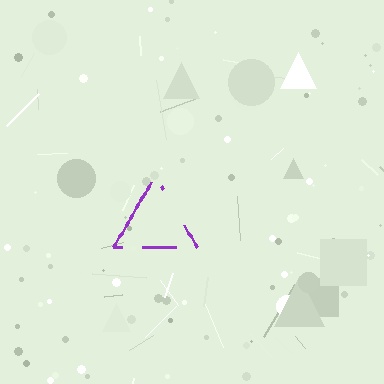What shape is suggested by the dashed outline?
The dashed outline suggests a triangle.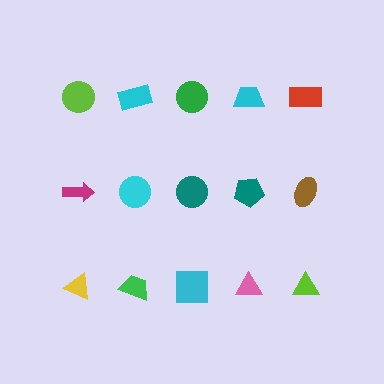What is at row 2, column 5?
A brown ellipse.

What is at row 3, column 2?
A green trapezoid.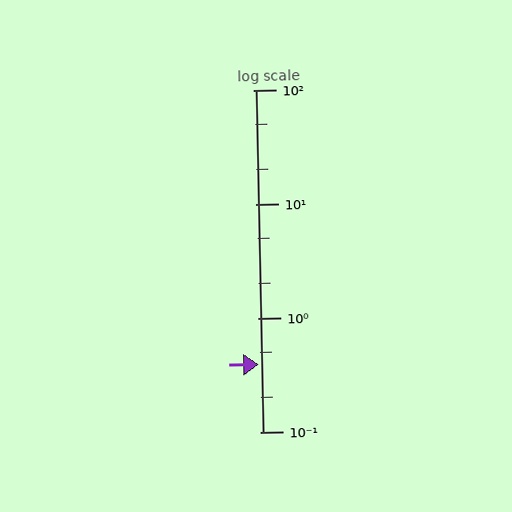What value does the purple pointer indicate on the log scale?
The pointer indicates approximately 0.39.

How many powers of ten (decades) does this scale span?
The scale spans 3 decades, from 0.1 to 100.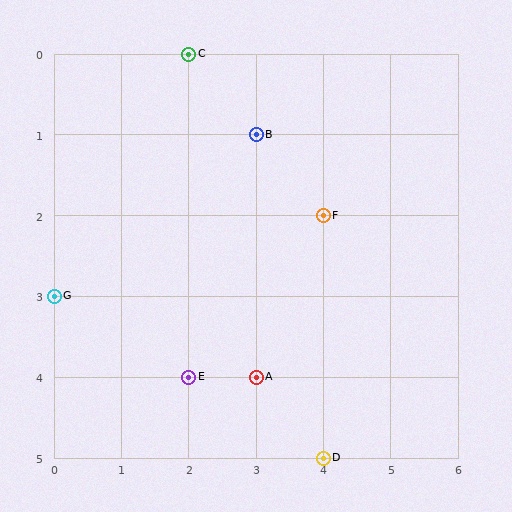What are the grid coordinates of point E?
Point E is at grid coordinates (2, 4).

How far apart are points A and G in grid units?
Points A and G are 3 columns and 1 row apart (about 3.2 grid units diagonally).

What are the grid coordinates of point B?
Point B is at grid coordinates (3, 1).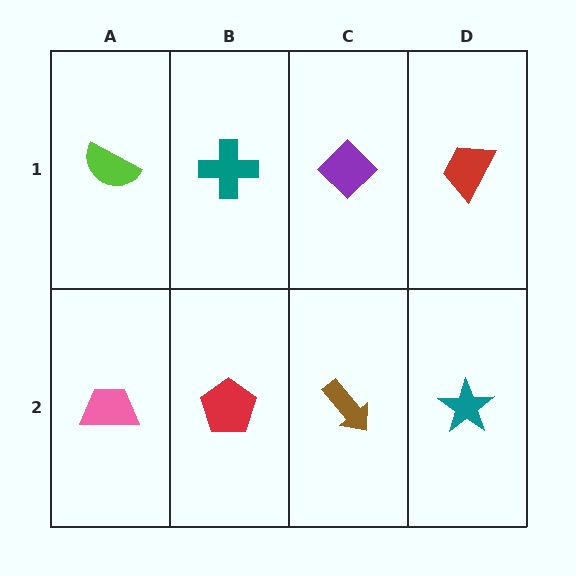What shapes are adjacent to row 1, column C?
A brown arrow (row 2, column C), a teal cross (row 1, column B), a red trapezoid (row 1, column D).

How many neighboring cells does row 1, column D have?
2.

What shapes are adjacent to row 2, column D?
A red trapezoid (row 1, column D), a brown arrow (row 2, column C).